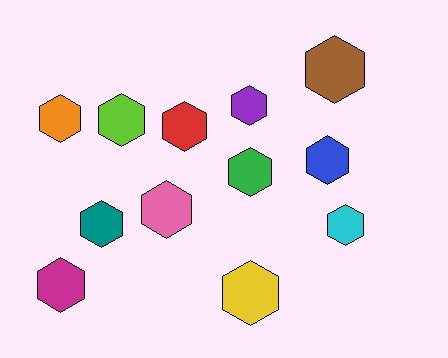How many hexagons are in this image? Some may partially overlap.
There are 12 hexagons.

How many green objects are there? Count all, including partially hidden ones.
There is 1 green object.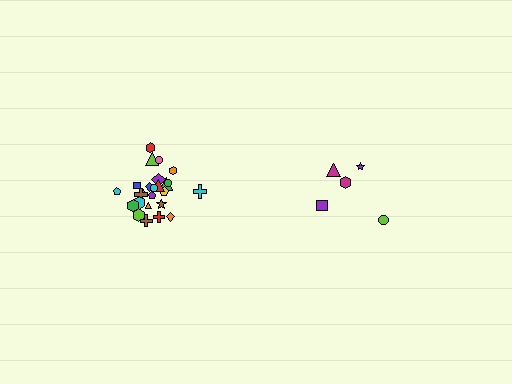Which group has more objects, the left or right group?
The left group.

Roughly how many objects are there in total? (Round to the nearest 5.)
Roughly 30 objects in total.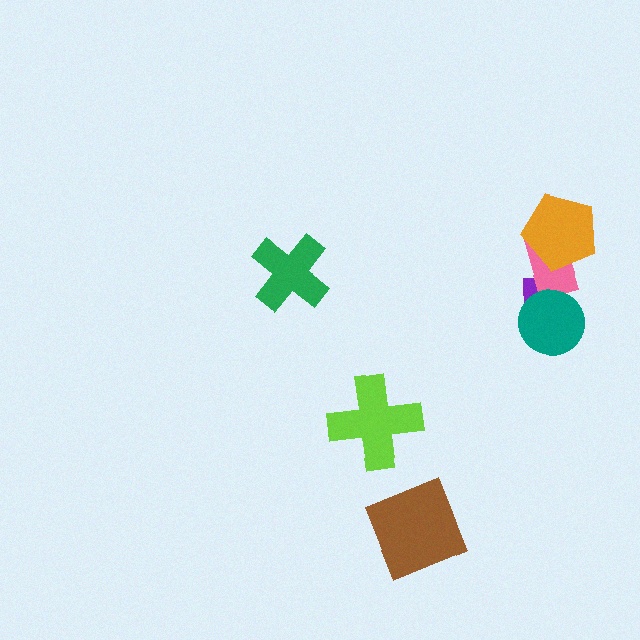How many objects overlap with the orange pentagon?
1 object overlaps with the orange pentagon.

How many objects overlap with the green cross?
0 objects overlap with the green cross.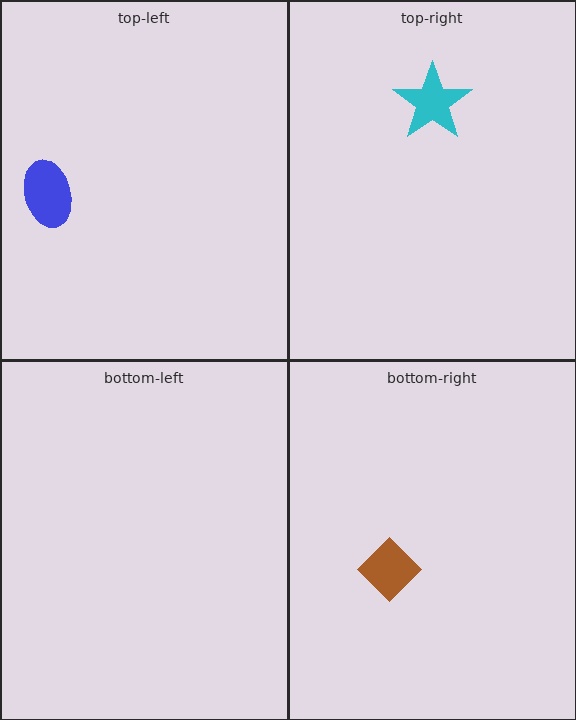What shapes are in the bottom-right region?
The brown diamond.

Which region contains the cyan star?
The top-right region.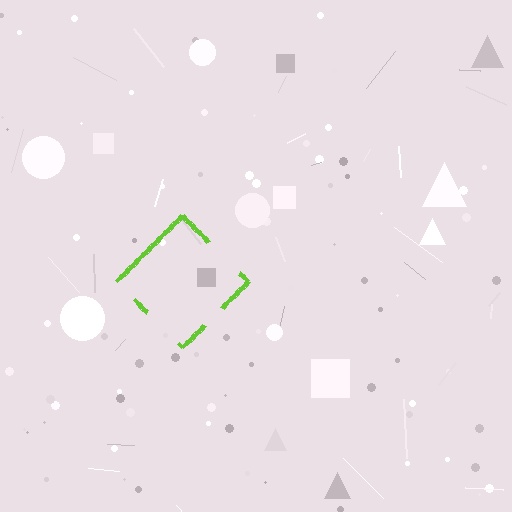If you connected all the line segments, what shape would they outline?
They would outline a diamond.